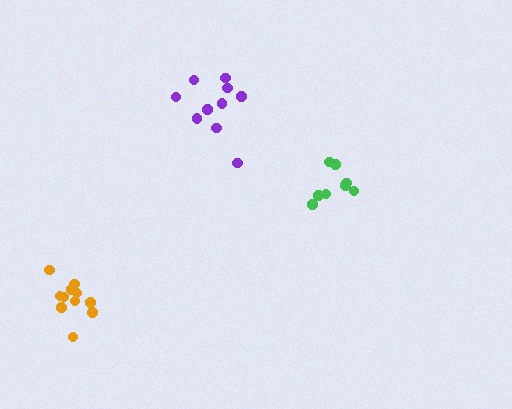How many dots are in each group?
Group 1: 8 dots, Group 2: 10 dots, Group 3: 11 dots (29 total).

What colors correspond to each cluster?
The clusters are colored: green, purple, orange.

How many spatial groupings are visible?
There are 3 spatial groupings.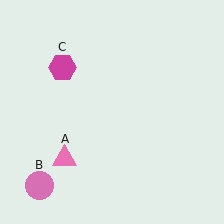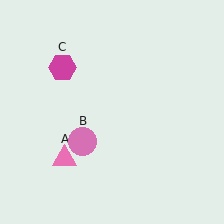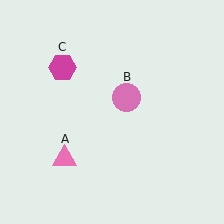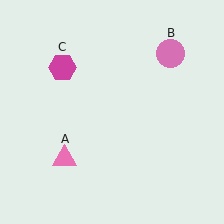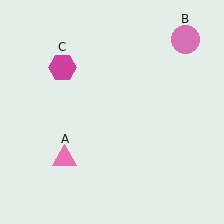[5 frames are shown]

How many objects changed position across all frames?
1 object changed position: pink circle (object B).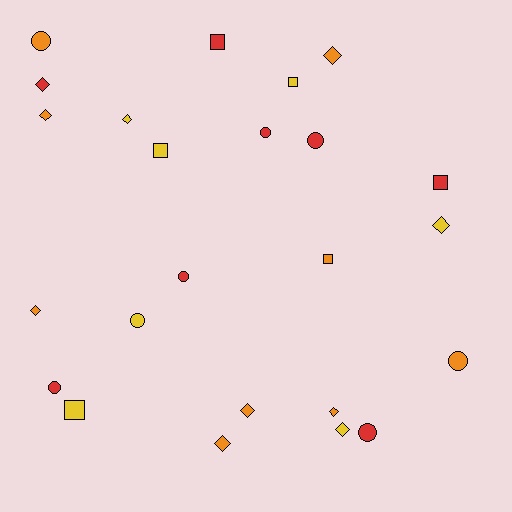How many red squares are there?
There are 2 red squares.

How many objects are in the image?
There are 24 objects.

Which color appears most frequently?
Orange, with 9 objects.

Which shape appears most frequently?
Diamond, with 10 objects.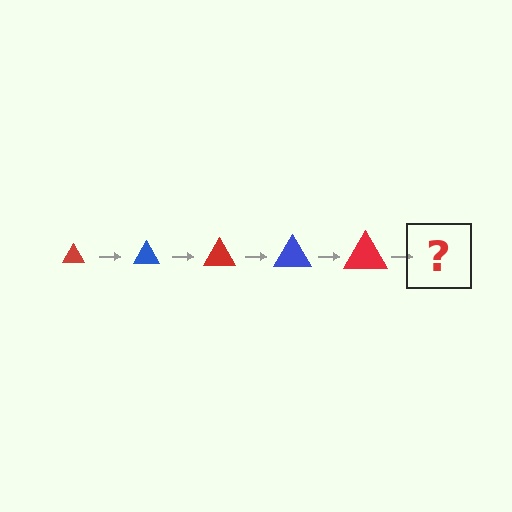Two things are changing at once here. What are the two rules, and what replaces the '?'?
The two rules are that the triangle grows larger each step and the color cycles through red and blue. The '?' should be a blue triangle, larger than the previous one.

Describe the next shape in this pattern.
It should be a blue triangle, larger than the previous one.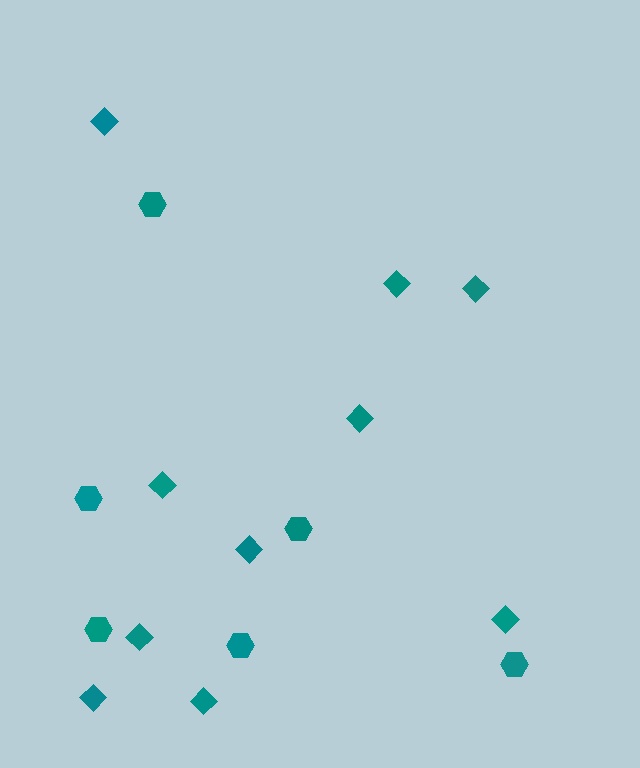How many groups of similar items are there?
There are 2 groups: one group of hexagons (6) and one group of diamonds (10).